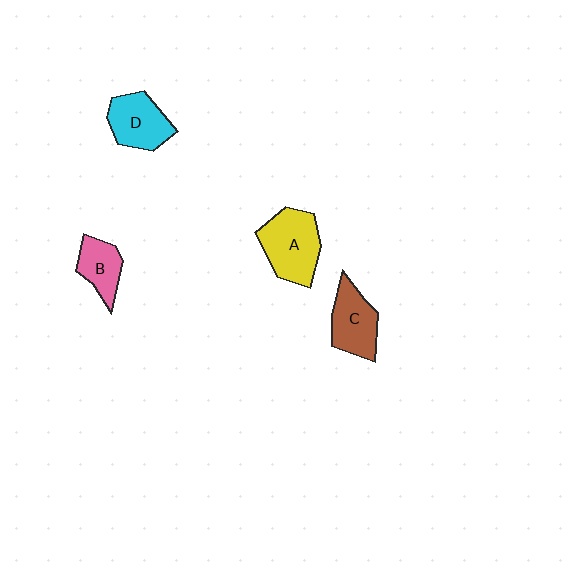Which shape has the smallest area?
Shape B (pink).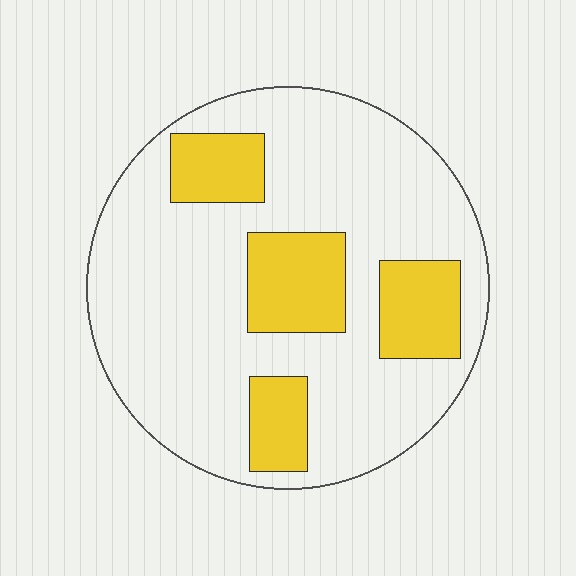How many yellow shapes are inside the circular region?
4.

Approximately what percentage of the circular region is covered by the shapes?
Approximately 25%.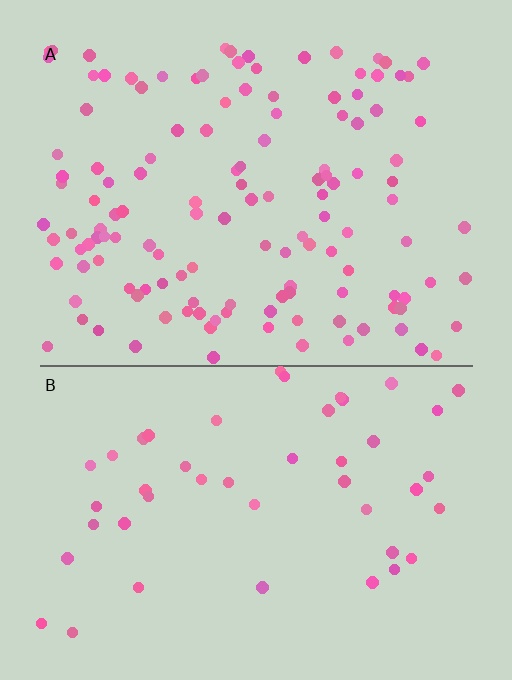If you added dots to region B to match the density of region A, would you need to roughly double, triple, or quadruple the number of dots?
Approximately triple.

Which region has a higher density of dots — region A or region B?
A (the top).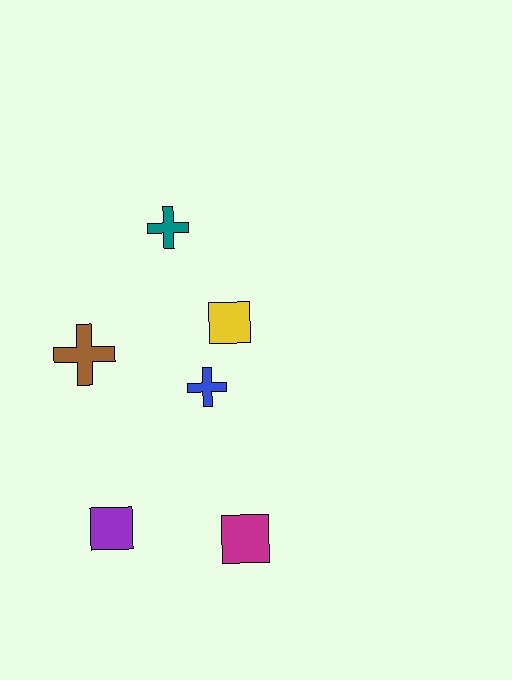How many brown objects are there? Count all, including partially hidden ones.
There is 1 brown object.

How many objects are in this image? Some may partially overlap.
There are 6 objects.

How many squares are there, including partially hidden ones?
There are 3 squares.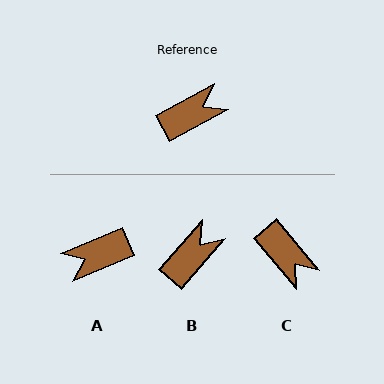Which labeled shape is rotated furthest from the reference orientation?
A, about 175 degrees away.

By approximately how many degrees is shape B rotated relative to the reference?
Approximately 20 degrees counter-clockwise.